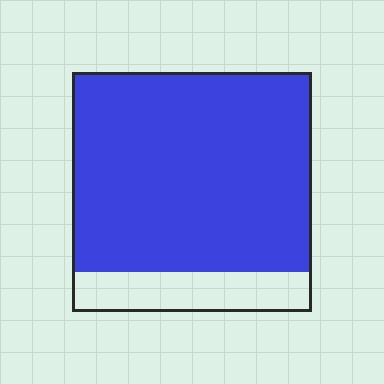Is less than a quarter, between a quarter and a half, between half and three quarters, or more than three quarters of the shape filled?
More than three quarters.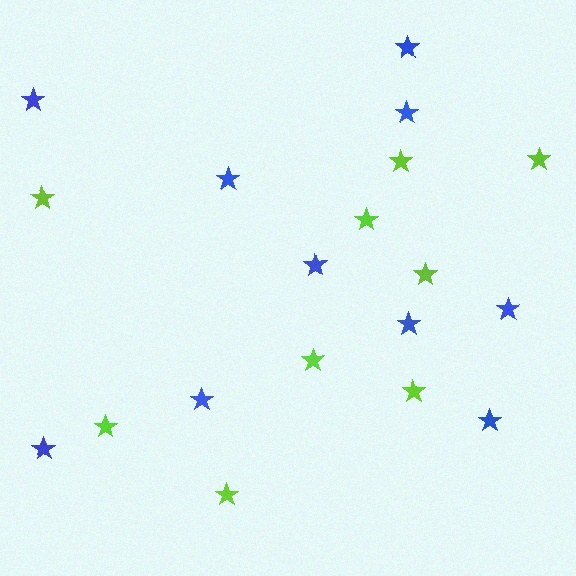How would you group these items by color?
There are 2 groups: one group of blue stars (10) and one group of lime stars (9).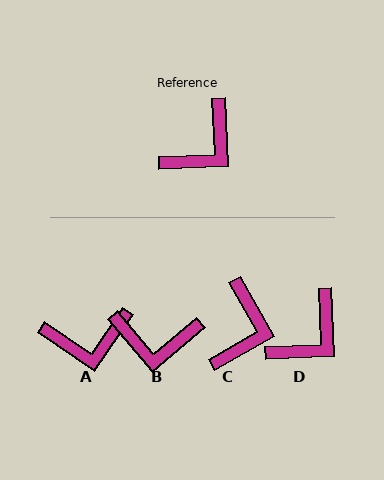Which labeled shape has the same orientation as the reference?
D.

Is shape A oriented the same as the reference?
No, it is off by about 37 degrees.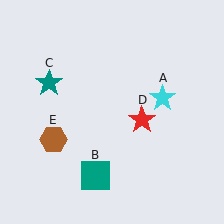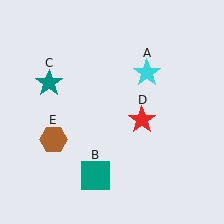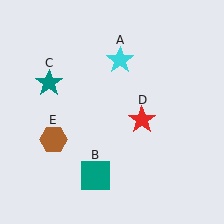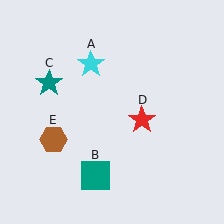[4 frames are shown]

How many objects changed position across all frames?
1 object changed position: cyan star (object A).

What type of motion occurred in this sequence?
The cyan star (object A) rotated counterclockwise around the center of the scene.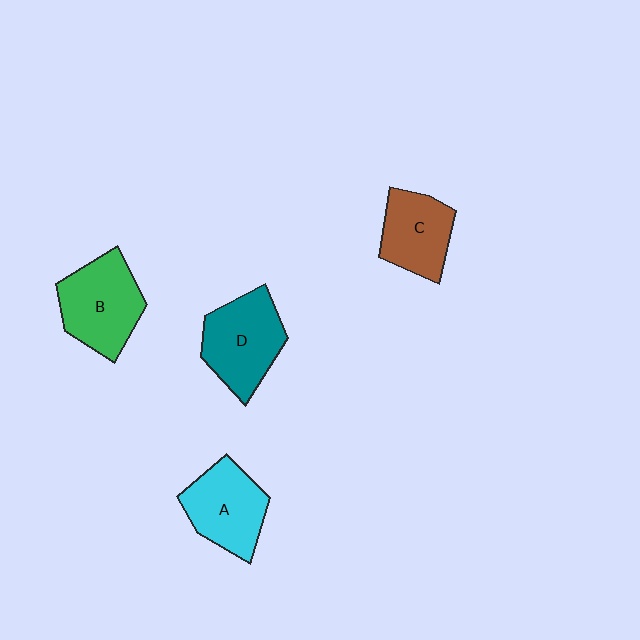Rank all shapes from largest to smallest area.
From largest to smallest: B (green), D (teal), A (cyan), C (brown).